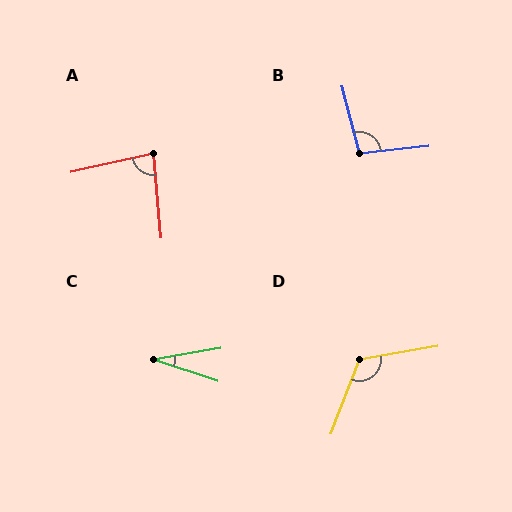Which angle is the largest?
D, at approximately 121 degrees.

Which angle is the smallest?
C, at approximately 28 degrees.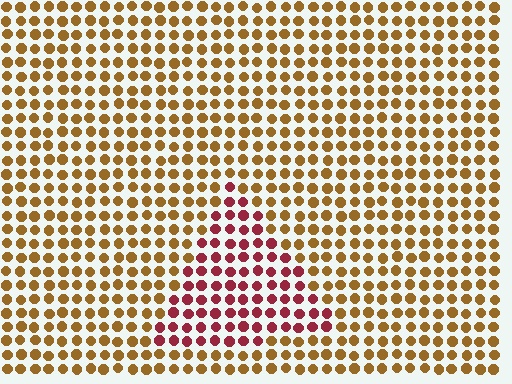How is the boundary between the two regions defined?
The boundary is defined purely by a slight shift in hue (about 49 degrees). Spacing, size, and orientation are identical on both sides.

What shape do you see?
I see a triangle.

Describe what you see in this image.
The image is filled with small brown elements in a uniform arrangement. A triangle-shaped region is visible where the elements are tinted to a slightly different hue, forming a subtle color boundary.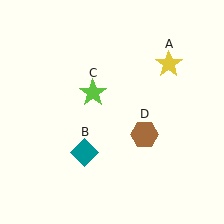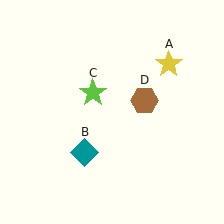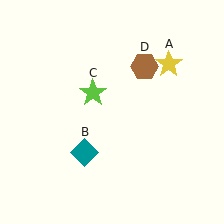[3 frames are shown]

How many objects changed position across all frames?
1 object changed position: brown hexagon (object D).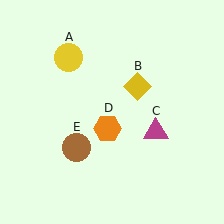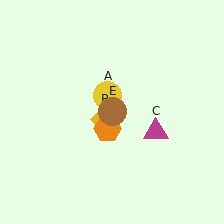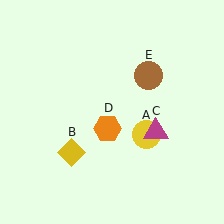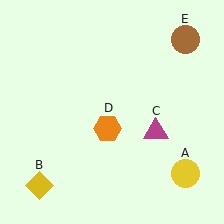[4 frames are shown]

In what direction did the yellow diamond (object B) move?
The yellow diamond (object B) moved down and to the left.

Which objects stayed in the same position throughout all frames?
Magenta triangle (object C) and orange hexagon (object D) remained stationary.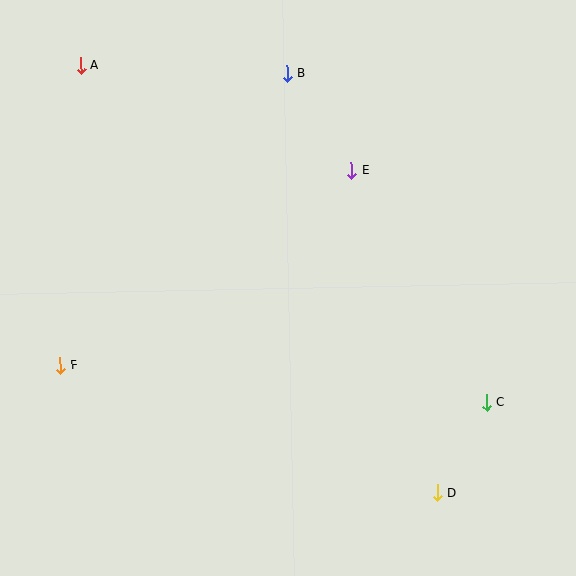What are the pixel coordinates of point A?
Point A is at (80, 65).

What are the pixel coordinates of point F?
Point F is at (60, 366).